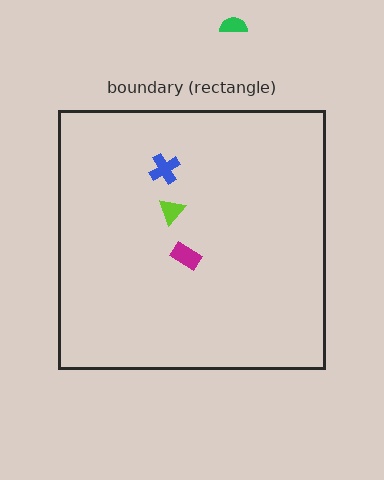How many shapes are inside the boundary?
3 inside, 1 outside.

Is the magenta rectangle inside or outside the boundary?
Inside.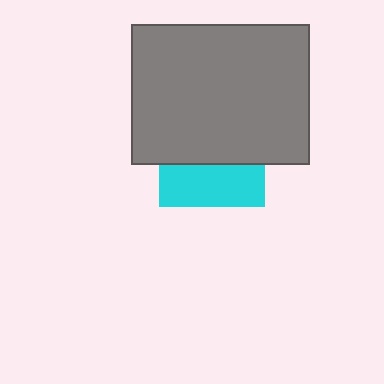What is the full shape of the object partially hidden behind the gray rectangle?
The partially hidden object is a cyan square.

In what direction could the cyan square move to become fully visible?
The cyan square could move down. That would shift it out from behind the gray rectangle entirely.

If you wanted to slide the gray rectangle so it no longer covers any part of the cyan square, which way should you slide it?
Slide it up — that is the most direct way to separate the two shapes.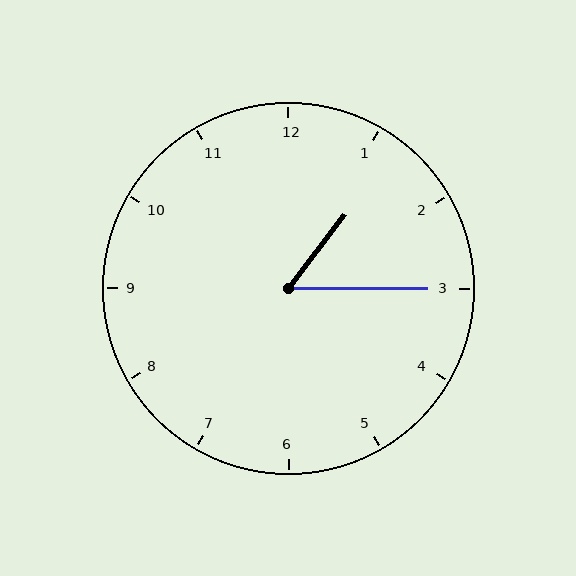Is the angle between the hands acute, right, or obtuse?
It is acute.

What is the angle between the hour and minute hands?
Approximately 52 degrees.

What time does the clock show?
1:15.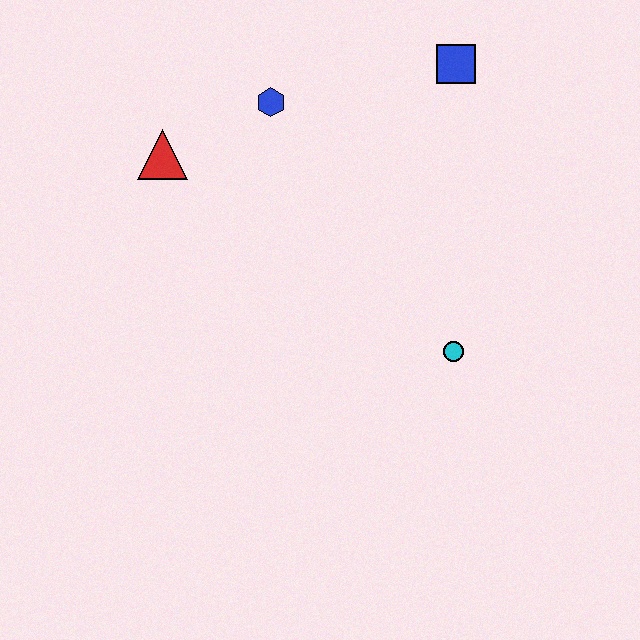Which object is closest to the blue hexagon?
The red triangle is closest to the blue hexagon.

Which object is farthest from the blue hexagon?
The cyan circle is farthest from the blue hexagon.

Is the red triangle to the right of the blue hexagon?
No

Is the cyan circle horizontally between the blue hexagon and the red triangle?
No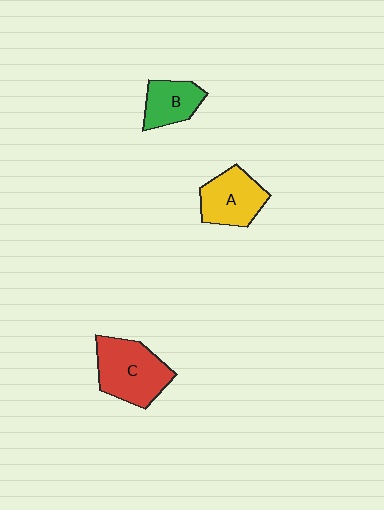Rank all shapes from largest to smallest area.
From largest to smallest: C (red), A (yellow), B (green).